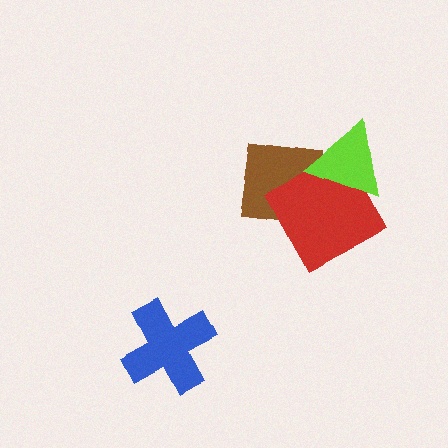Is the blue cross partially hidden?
No, no other shape covers it.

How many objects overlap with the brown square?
2 objects overlap with the brown square.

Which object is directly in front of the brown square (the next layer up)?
The red square is directly in front of the brown square.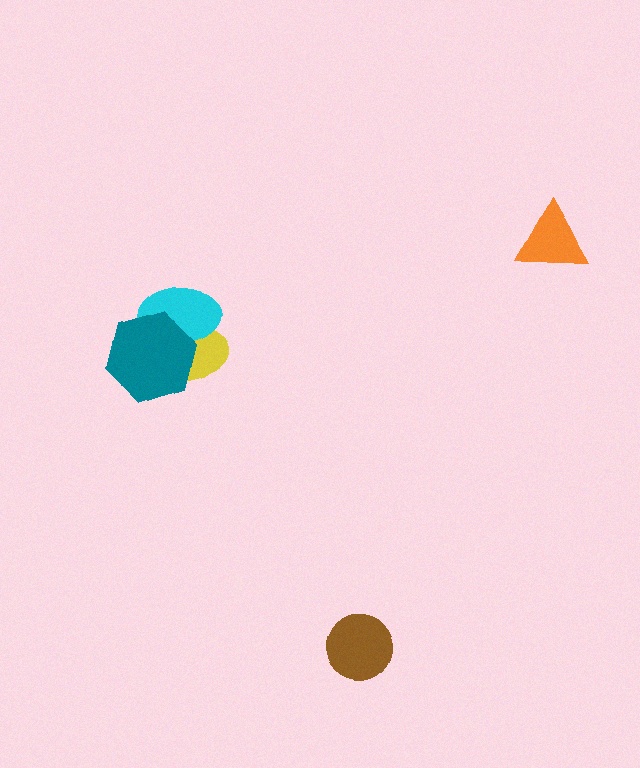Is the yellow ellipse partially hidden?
Yes, it is partially covered by another shape.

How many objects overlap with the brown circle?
0 objects overlap with the brown circle.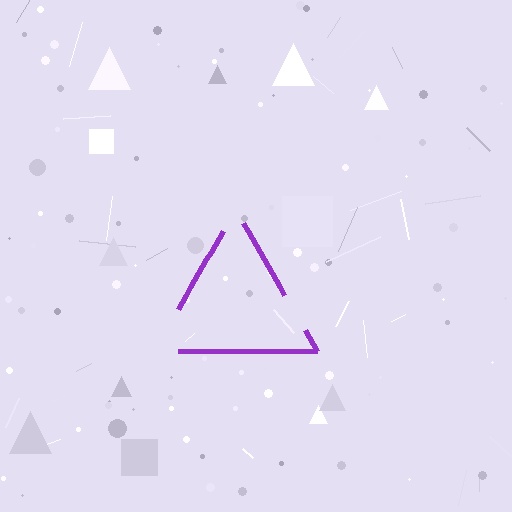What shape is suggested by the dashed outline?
The dashed outline suggests a triangle.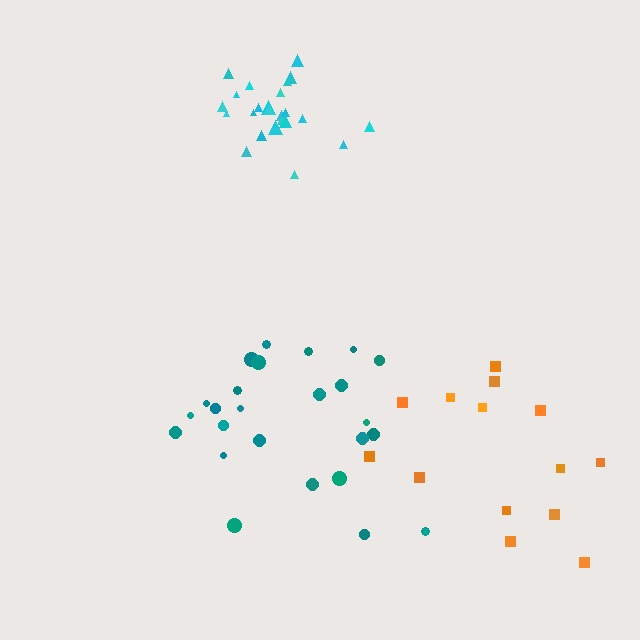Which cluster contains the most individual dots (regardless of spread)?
Teal (25).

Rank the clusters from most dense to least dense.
cyan, teal, orange.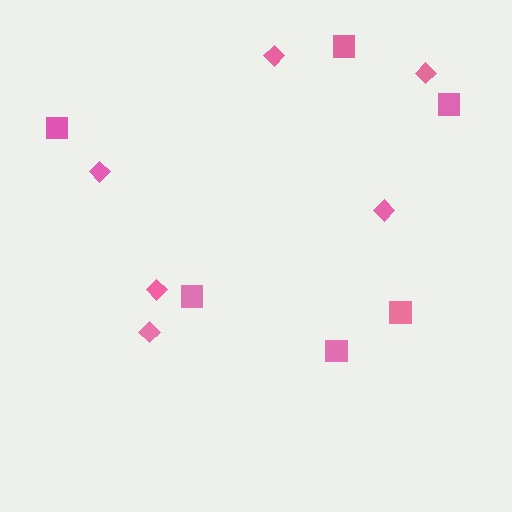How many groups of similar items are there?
There are 2 groups: one group of diamonds (6) and one group of squares (6).